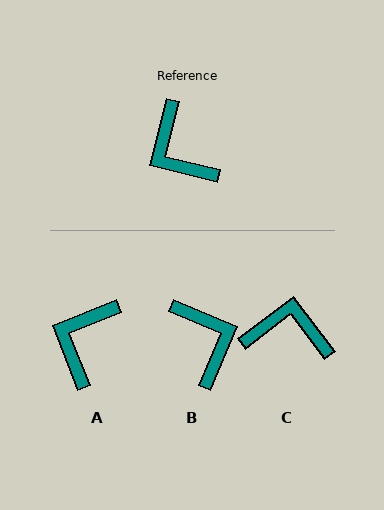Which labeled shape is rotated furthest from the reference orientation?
B, about 171 degrees away.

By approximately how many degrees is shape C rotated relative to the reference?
Approximately 129 degrees clockwise.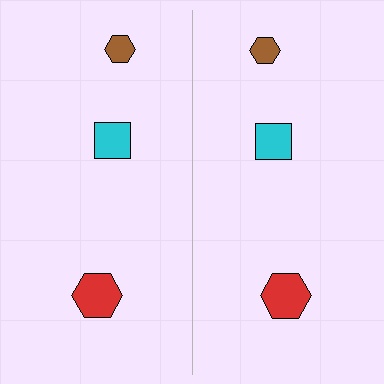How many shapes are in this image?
There are 6 shapes in this image.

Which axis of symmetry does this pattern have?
The pattern has a vertical axis of symmetry running through the center of the image.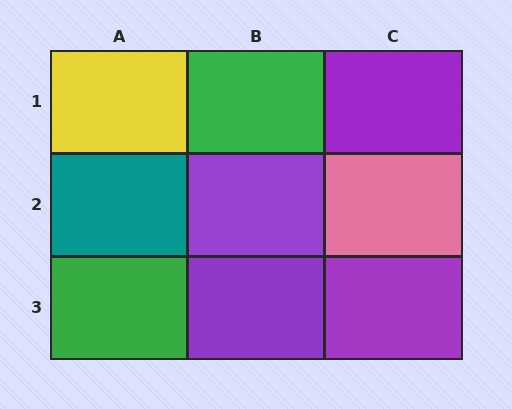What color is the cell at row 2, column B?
Purple.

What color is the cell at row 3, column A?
Green.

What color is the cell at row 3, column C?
Purple.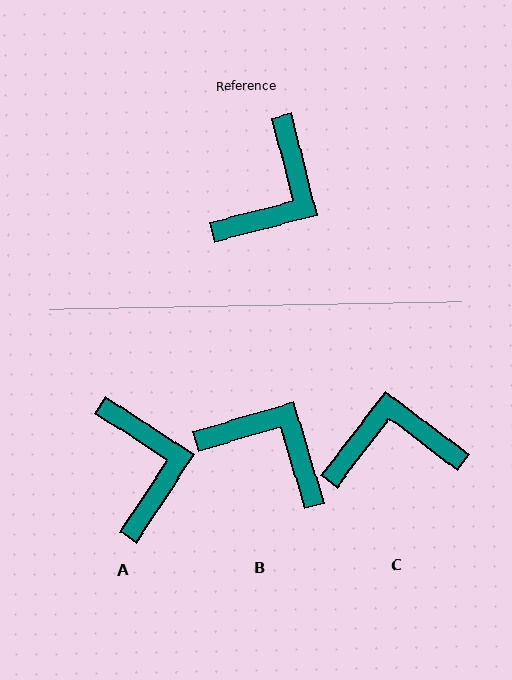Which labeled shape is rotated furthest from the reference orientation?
C, about 129 degrees away.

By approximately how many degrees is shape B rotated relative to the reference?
Approximately 92 degrees counter-clockwise.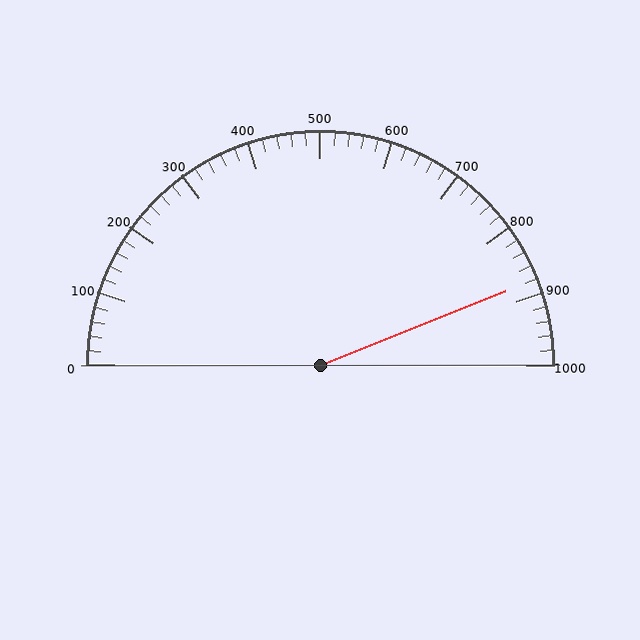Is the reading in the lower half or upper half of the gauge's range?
The reading is in the upper half of the range (0 to 1000).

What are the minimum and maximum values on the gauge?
The gauge ranges from 0 to 1000.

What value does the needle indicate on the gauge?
The needle indicates approximately 880.